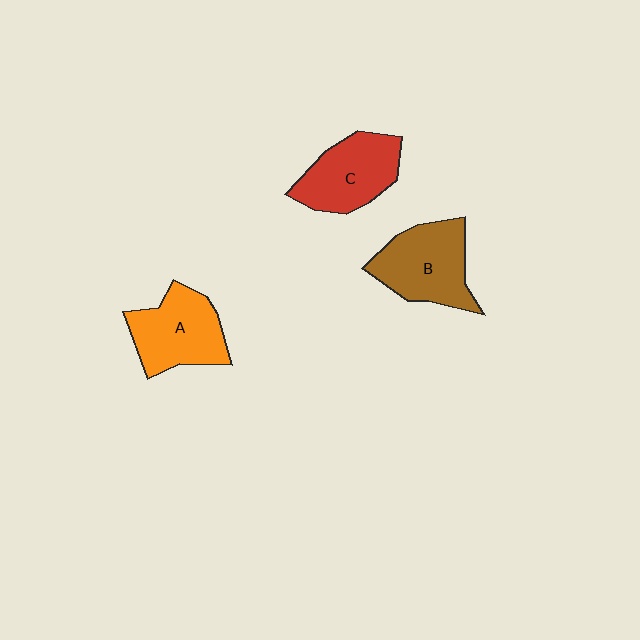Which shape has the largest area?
Shape B (brown).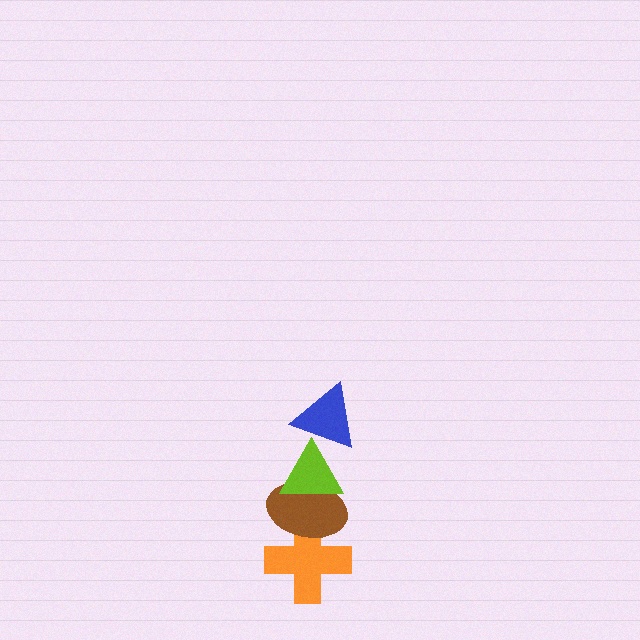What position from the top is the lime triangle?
The lime triangle is 2nd from the top.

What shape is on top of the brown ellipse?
The lime triangle is on top of the brown ellipse.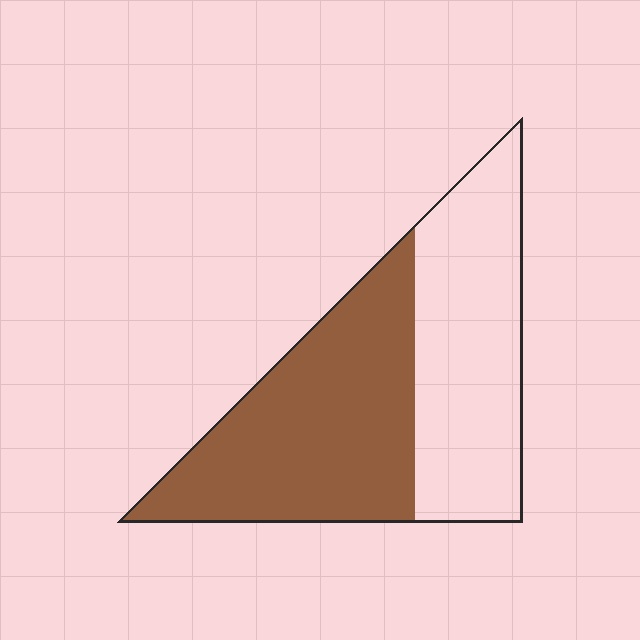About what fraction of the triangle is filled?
About one half (1/2).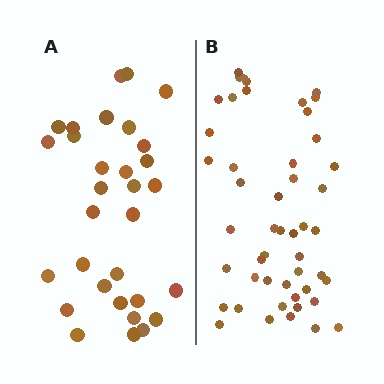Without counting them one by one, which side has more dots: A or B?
Region B (the right region) has more dots.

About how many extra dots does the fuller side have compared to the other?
Region B has approximately 20 more dots than region A.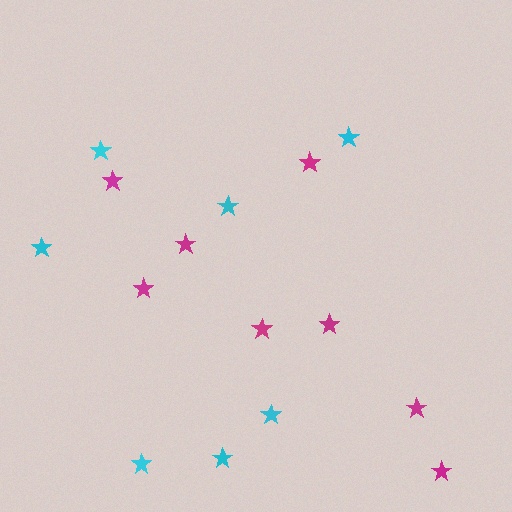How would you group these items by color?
There are 2 groups: one group of cyan stars (7) and one group of magenta stars (8).